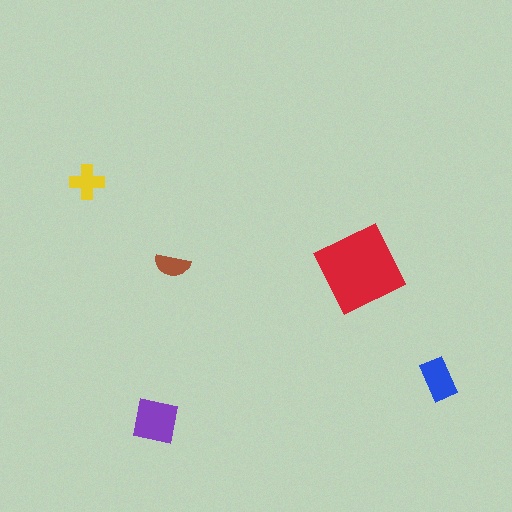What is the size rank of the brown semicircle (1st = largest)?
5th.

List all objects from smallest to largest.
The brown semicircle, the yellow cross, the blue rectangle, the purple square, the red square.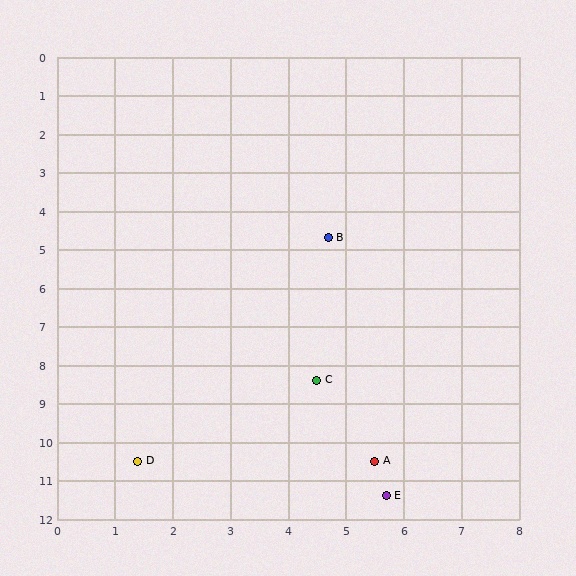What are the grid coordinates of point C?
Point C is at approximately (4.5, 8.4).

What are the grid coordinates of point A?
Point A is at approximately (5.5, 10.5).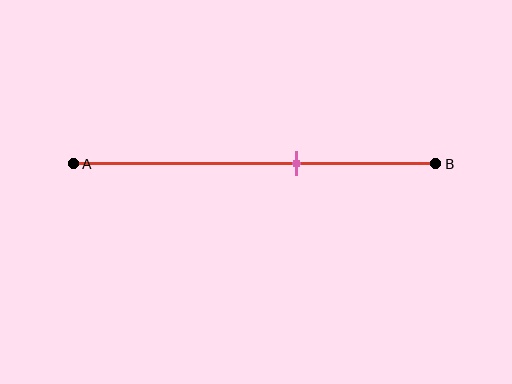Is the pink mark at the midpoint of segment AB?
No, the mark is at about 60% from A, not at the 50% midpoint.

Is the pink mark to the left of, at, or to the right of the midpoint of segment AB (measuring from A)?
The pink mark is to the right of the midpoint of segment AB.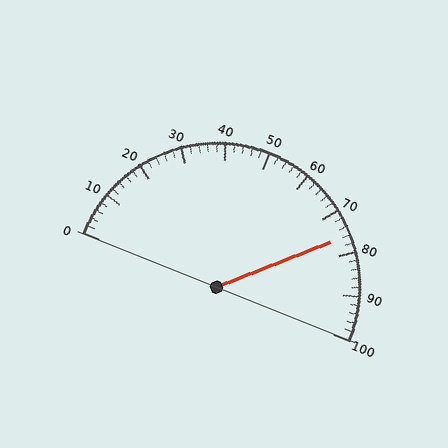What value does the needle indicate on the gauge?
The needle indicates approximately 76.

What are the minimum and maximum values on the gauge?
The gauge ranges from 0 to 100.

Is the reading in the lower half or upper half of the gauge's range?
The reading is in the upper half of the range (0 to 100).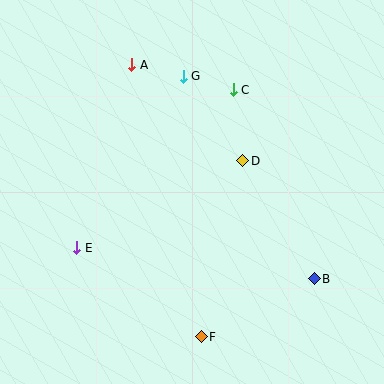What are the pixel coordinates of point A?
Point A is at (132, 65).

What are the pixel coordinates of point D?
Point D is at (243, 161).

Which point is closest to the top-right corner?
Point C is closest to the top-right corner.